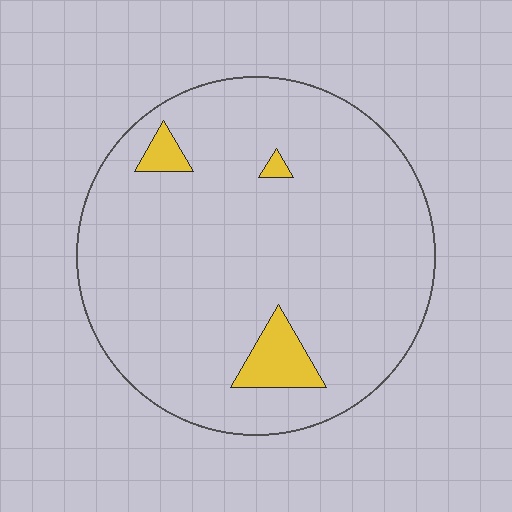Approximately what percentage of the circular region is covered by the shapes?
Approximately 5%.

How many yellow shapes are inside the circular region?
3.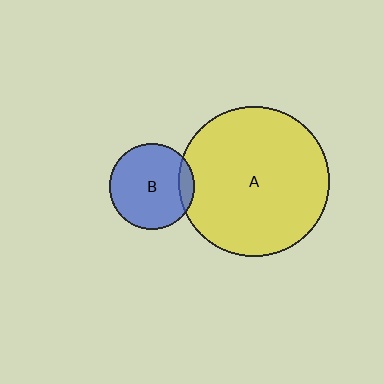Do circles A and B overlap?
Yes.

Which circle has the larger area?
Circle A (yellow).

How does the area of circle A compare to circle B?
Approximately 3.1 times.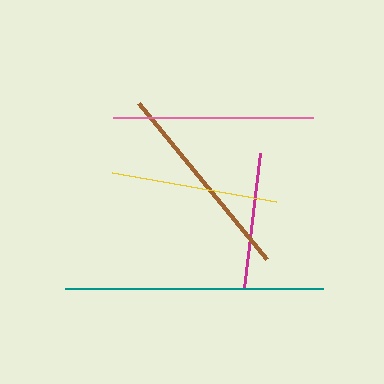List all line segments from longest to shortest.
From longest to shortest: teal, brown, pink, yellow, magenta.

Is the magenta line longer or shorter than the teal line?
The teal line is longer than the magenta line.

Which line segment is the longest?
The teal line is the longest at approximately 258 pixels.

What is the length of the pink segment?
The pink segment is approximately 200 pixels long.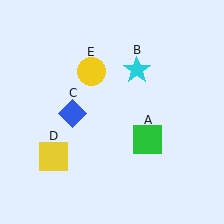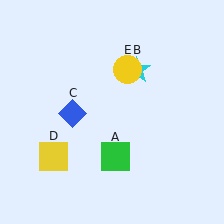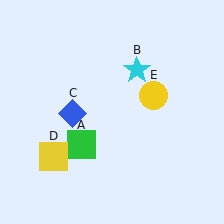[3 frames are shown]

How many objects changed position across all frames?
2 objects changed position: green square (object A), yellow circle (object E).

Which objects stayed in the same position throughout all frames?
Cyan star (object B) and blue diamond (object C) and yellow square (object D) remained stationary.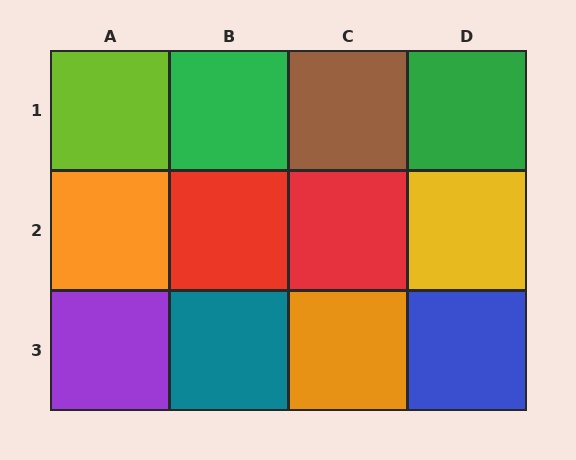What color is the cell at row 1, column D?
Green.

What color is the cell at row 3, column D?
Blue.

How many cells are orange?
2 cells are orange.